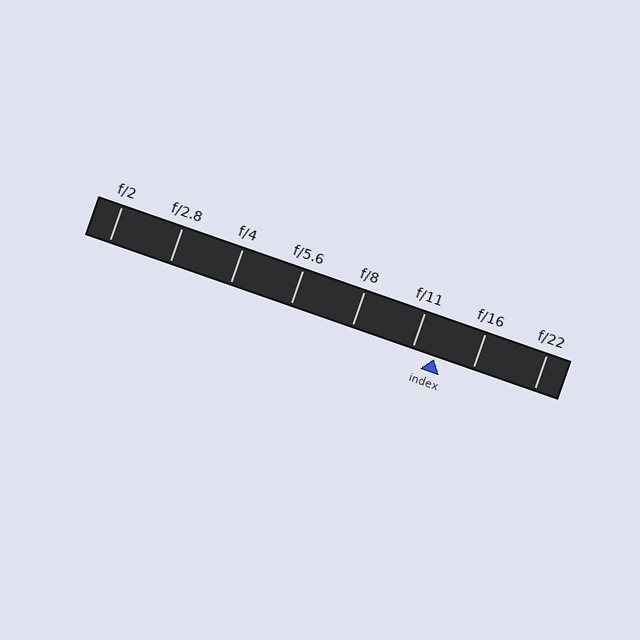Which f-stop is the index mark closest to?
The index mark is closest to f/11.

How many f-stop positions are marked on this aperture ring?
There are 8 f-stop positions marked.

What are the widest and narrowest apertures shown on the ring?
The widest aperture shown is f/2 and the narrowest is f/22.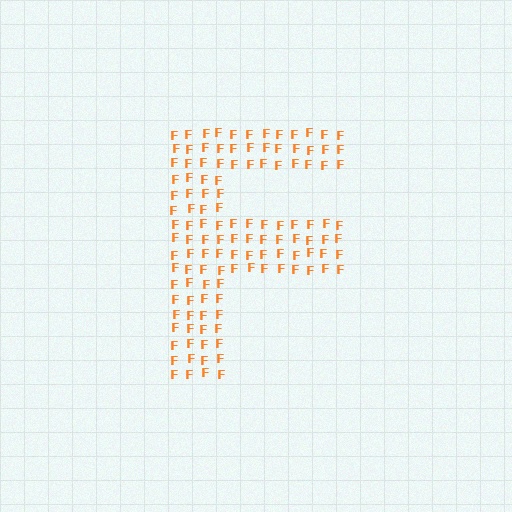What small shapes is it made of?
It is made of small letter F's.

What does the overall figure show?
The overall figure shows the letter F.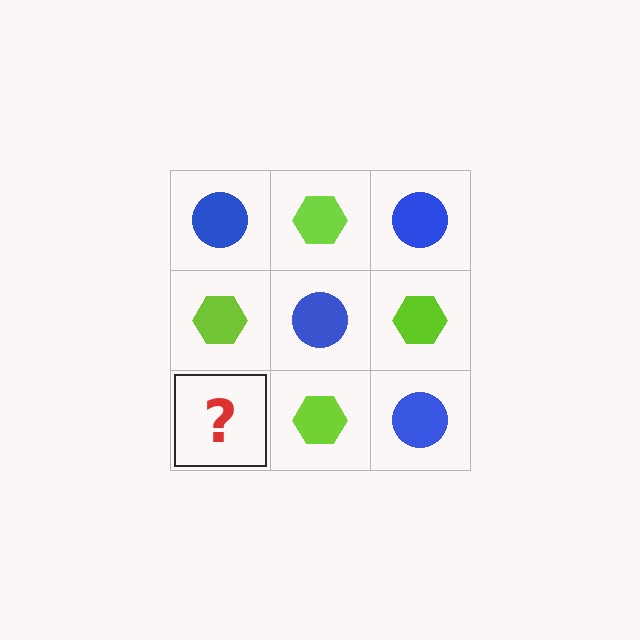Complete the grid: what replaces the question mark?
The question mark should be replaced with a blue circle.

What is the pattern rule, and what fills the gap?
The rule is that it alternates blue circle and lime hexagon in a checkerboard pattern. The gap should be filled with a blue circle.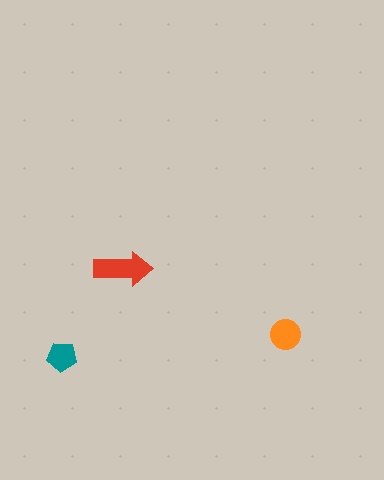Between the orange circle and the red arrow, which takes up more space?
The red arrow.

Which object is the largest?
The red arrow.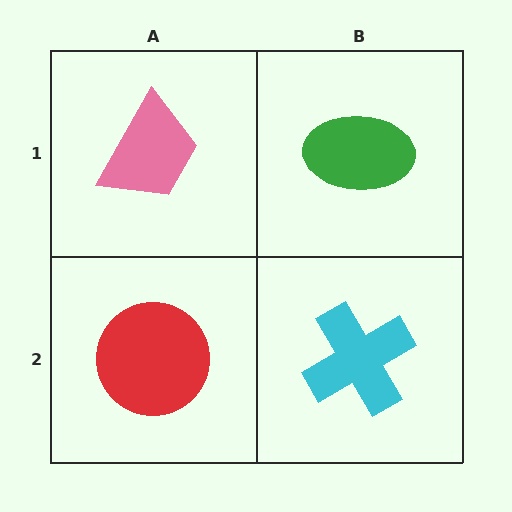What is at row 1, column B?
A green ellipse.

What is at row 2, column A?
A red circle.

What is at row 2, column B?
A cyan cross.